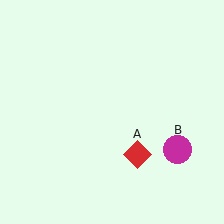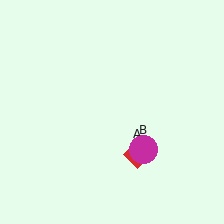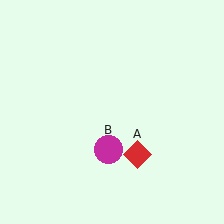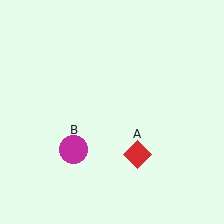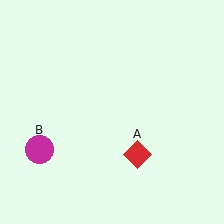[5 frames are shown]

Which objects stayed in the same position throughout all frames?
Red diamond (object A) remained stationary.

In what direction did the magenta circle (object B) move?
The magenta circle (object B) moved left.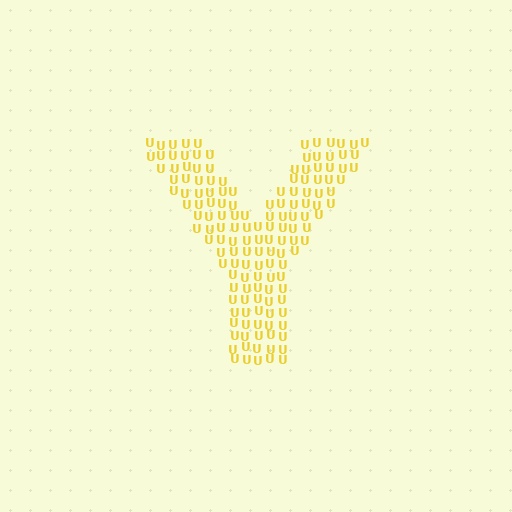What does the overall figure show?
The overall figure shows the letter Y.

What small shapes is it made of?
It is made of small letter U's.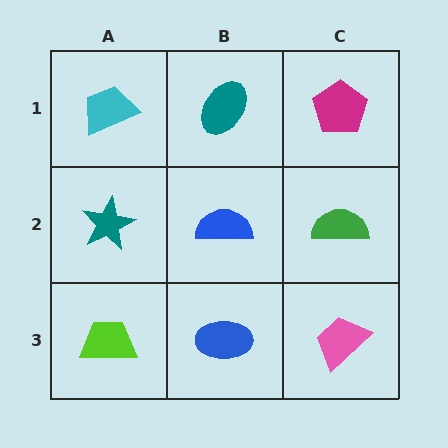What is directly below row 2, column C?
A pink trapezoid.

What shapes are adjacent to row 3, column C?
A green semicircle (row 2, column C), a blue ellipse (row 3, column B).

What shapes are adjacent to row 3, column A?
A teal star (row 2, column A), a blue ellipse (row 3, column B).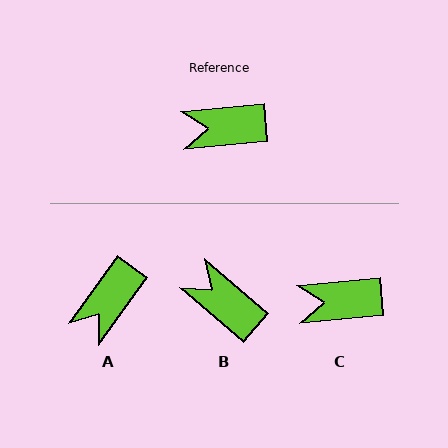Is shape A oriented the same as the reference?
No, it is off by about 49 degrees.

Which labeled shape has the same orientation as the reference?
C.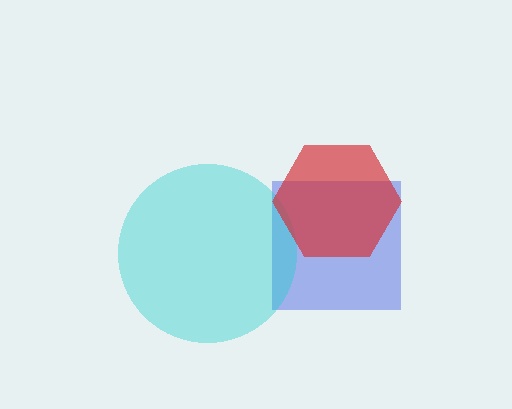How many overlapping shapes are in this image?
There are 3 overlapping shapes in the image.